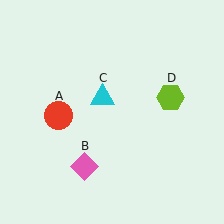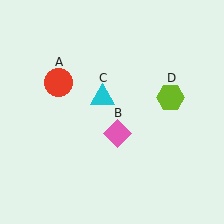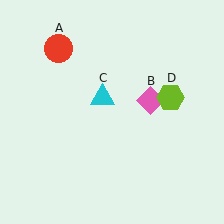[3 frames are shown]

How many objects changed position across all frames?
2 objects changed position: red circle (object A), pink diamond (object B).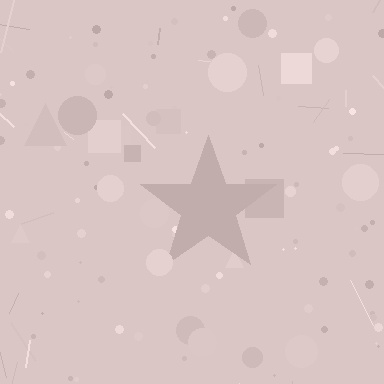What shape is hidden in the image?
A star is hidden in the image.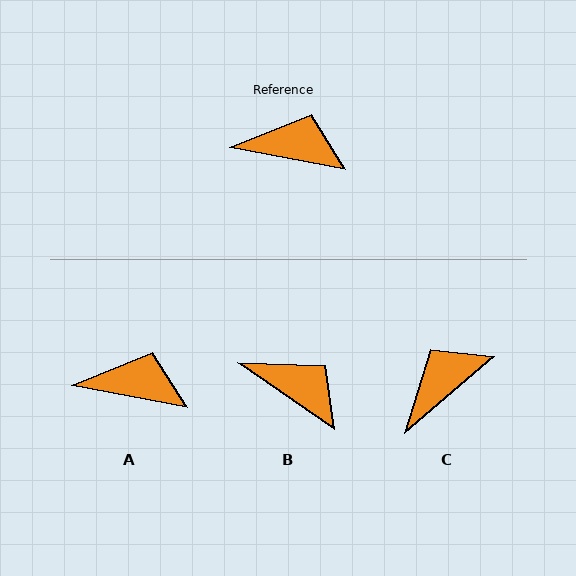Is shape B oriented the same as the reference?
No, it is off by about 24 degrees.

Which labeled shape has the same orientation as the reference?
A.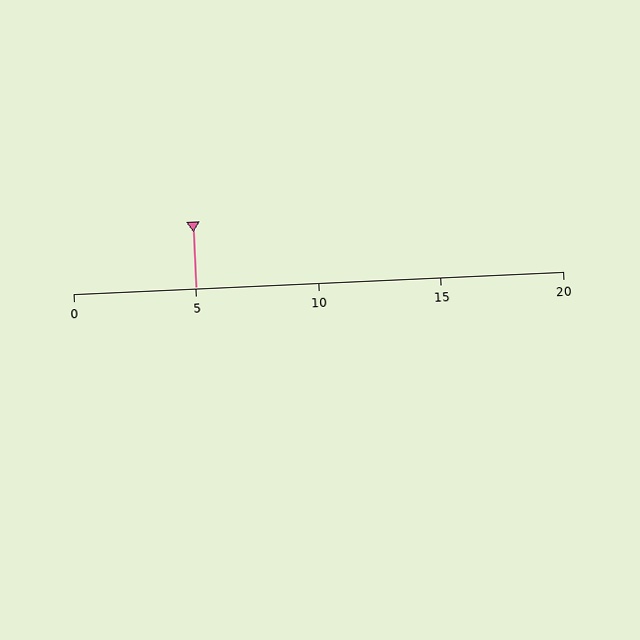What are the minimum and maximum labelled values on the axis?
The axis runs from 0 to 20.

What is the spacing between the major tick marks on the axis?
The major ticks are spaced 5 apart.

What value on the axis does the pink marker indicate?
The marker indicates approximately 5.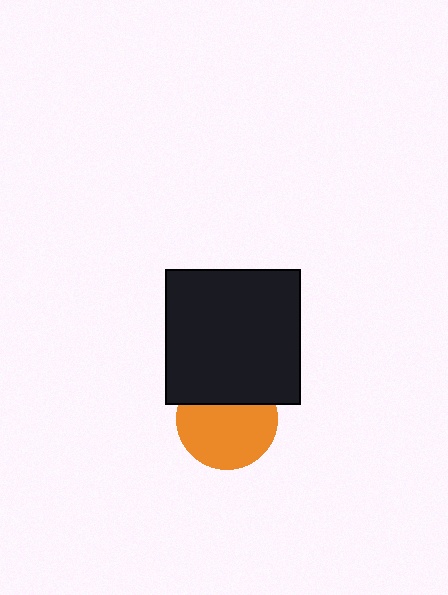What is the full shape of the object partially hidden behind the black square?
The partially hidden object is an orange circle.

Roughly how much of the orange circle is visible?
Most of it is visible (roughly 67%).